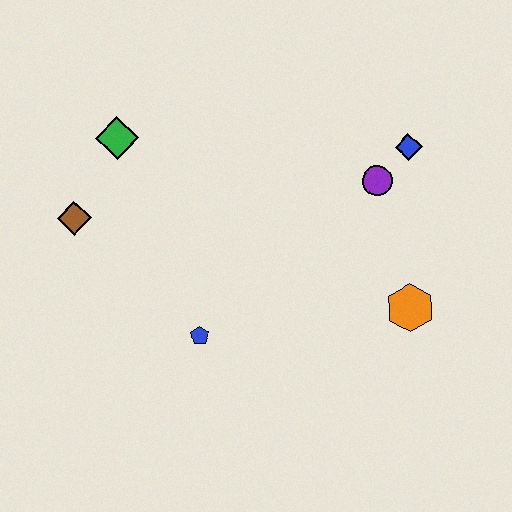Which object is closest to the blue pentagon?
The brown diamond is closest to the blue pentagon.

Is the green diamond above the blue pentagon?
Yes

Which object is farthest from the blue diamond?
The brown diamond is farthest from the blue diamond.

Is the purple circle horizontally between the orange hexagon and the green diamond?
Yes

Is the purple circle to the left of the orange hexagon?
Yes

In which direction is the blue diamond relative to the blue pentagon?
The blue diamond is to the right of the blue pentagon.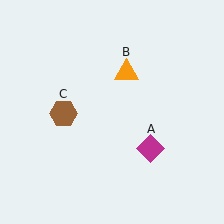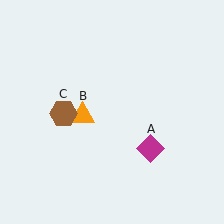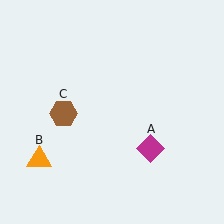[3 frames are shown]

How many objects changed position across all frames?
1 object changed position: orange triangle (object B).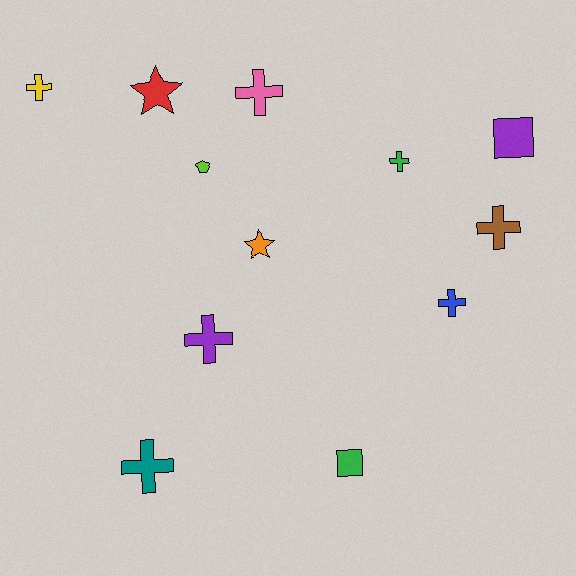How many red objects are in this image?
There is 1 red object.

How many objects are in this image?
There are 12 objects.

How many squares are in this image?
There are 2 squares.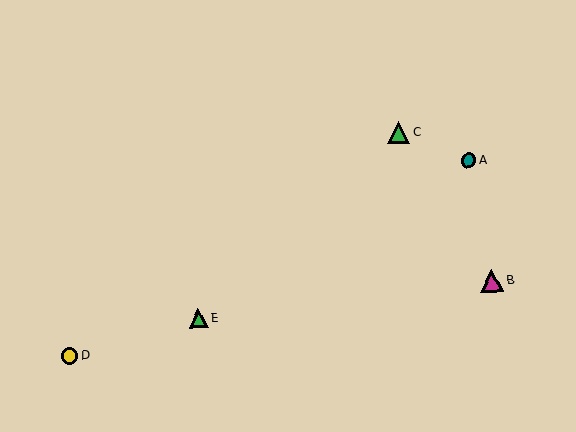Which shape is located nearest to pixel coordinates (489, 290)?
The magenta triangle (labeled B) at (492, 281) is nearest to that location.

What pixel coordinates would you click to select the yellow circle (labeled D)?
Click at (70, 356) to select the yellow circle D.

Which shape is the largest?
The magenta triangle (labeled B) is the largest.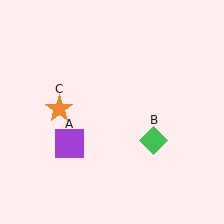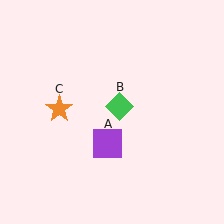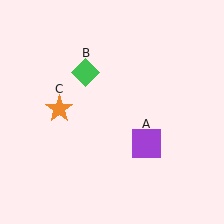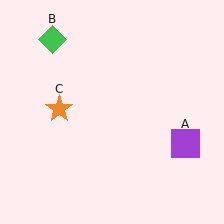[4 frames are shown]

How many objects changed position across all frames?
2 objects changed position: purple square (object A), green diamond (object B).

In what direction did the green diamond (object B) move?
The green diamond (object B) moved up and to the left.